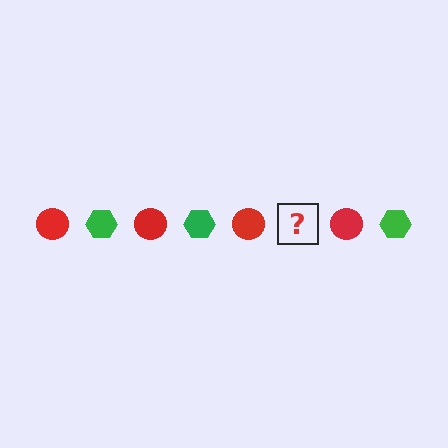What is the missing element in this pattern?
The missing element is a green hexagon.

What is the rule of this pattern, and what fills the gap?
The rule is that the pattern alternates between red circle and green hexagon. The gap should be filled with a green hexagon.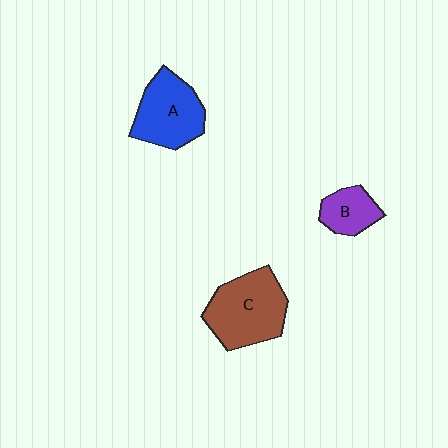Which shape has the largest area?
Shape C (brown).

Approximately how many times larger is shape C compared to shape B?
Approximately 2.1 times.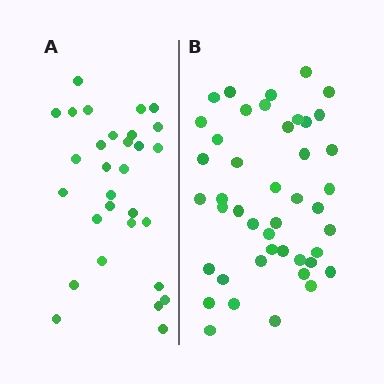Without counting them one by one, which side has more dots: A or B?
Region B (the right region) has more dots.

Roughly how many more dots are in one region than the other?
Region B has approximately 15 more dots than region A.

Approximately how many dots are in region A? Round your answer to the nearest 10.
About 30 dots.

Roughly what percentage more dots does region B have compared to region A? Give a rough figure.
About 45% more.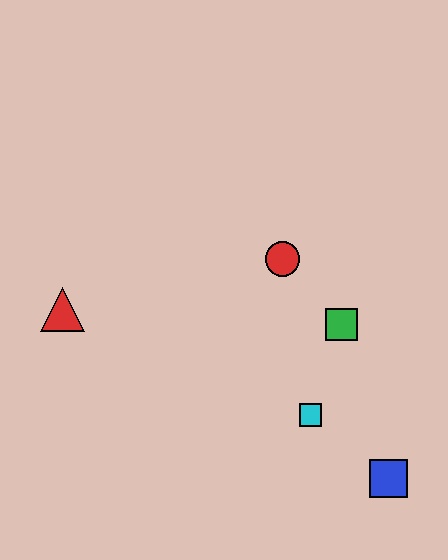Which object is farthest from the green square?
The red triangle is farthest from the green square.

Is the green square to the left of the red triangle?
No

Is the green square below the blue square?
No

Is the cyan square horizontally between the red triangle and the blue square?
Yes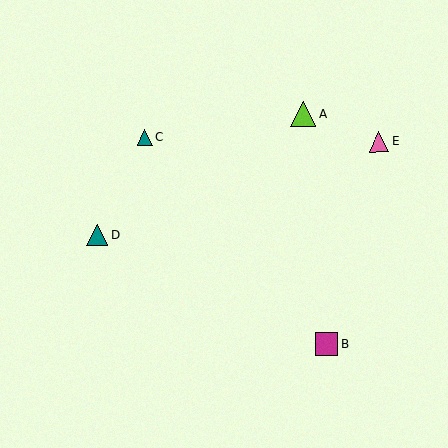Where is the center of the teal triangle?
The center of the teal triangle is at (97, 235).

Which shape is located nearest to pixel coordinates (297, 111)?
The lime triangle (labeled A) at (303, 114) is nearest to that location.